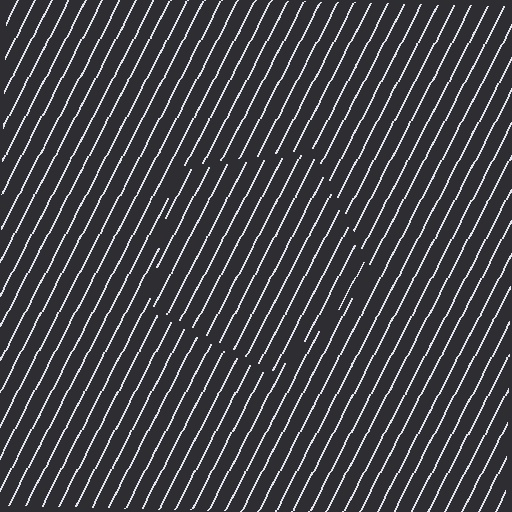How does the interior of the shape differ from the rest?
The interior of the shape contains the same grating, shifted by half a period — the contour is defined by the phase discontinuity where line-ends from the inner and outer gratings abut.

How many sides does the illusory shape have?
5 sides — the line-ends trace a pentagon.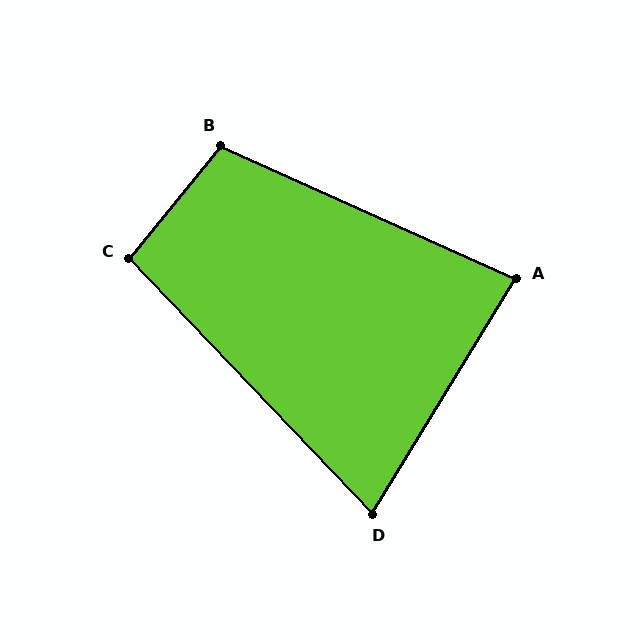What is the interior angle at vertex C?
Approximately 97 degrees (obtuse).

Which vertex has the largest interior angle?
B, at approximately 105 degrees.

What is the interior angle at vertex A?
Approximately 83 degrees (acute).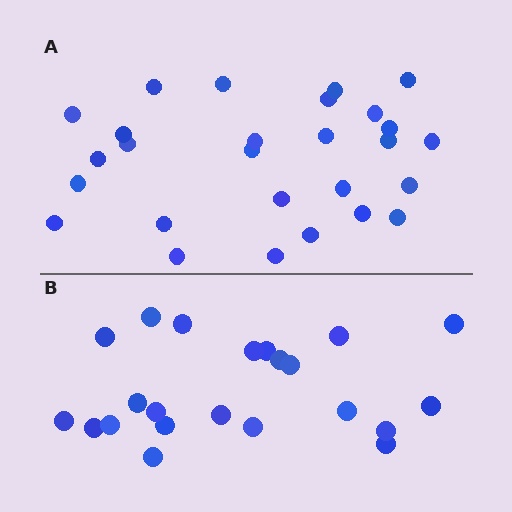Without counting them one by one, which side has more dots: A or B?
Region A (the top region) has more dots.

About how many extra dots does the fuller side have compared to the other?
Region A has about 5 more dots than region B.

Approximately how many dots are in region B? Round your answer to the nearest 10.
About 20 dots. (The exact count is 22, which rounds to 20.)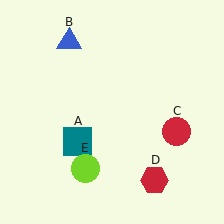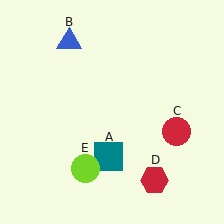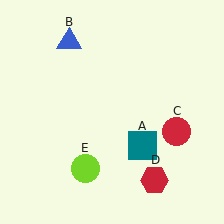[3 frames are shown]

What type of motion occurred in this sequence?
The teal square (object A) rotated counterclockwise around the center of the scene.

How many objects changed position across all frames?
1 object changed position: teal square (object A).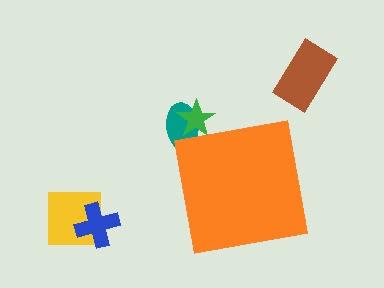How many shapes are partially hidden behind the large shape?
2 shapes are partially hidden.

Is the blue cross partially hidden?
No, the blue cross is fully visible.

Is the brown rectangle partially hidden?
No, the brown rectangle is fully visible.